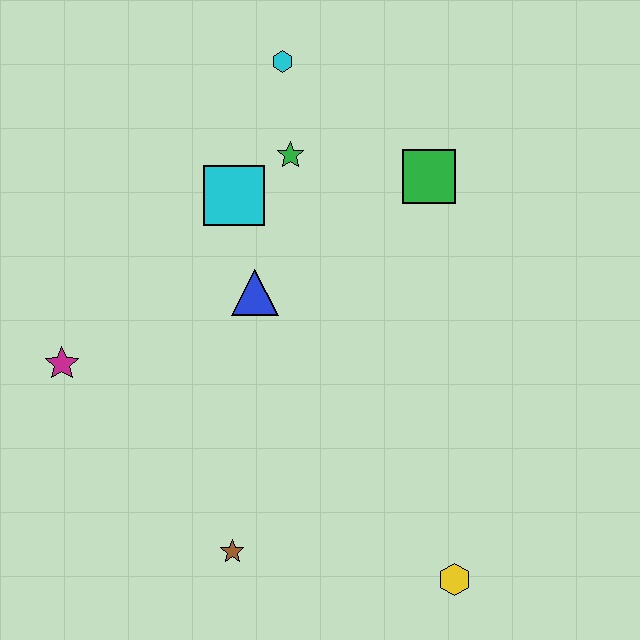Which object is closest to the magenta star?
The blue triangle is closest to the magenta star.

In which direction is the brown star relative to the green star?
The brown star is below the green star.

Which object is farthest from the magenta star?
The yellow hexagon is farthest from the magenta star.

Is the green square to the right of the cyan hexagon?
Yes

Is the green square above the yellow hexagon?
Yes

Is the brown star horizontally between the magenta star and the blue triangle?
Yes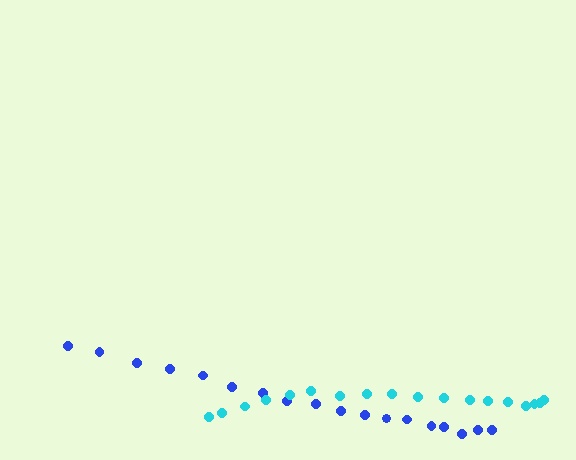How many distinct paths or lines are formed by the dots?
There are 2 distinct paths.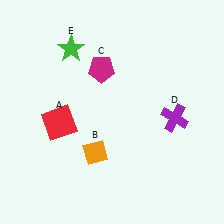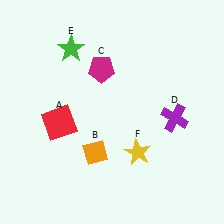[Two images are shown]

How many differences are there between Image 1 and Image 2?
There is 1 difference between the two images.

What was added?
A yellow star (F) was added in Image 2.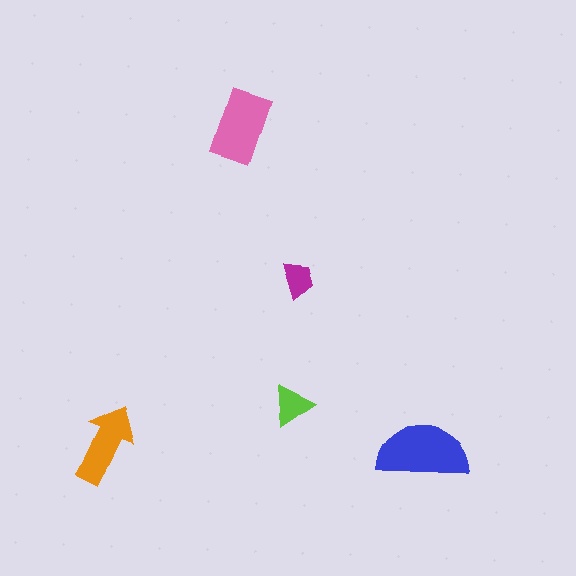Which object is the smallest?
The magenta trapezoid.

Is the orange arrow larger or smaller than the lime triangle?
Larger.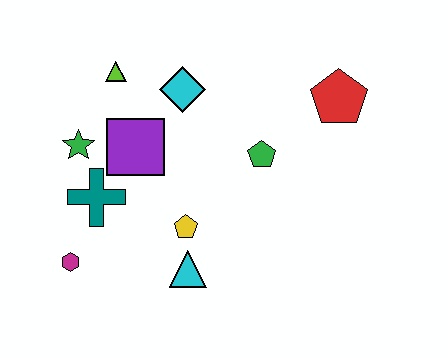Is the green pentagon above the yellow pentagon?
Yes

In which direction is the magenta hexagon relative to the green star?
The magenta hexagon is below the green star.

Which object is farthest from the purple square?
The red pentagon is farthest from the purple square.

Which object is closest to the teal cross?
The green star is closest to the teal cross.